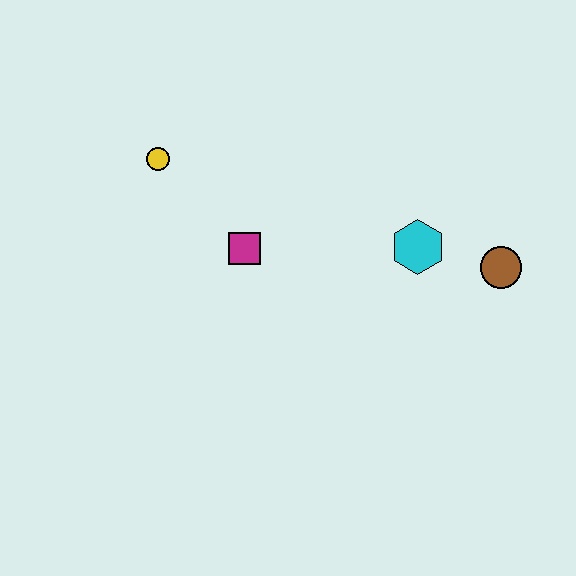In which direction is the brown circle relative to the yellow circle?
The brown circle is to the right of the yellow circle.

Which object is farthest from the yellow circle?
The brown circle is farthest from the yellow circle.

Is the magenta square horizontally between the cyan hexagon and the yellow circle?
Yes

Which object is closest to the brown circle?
The cyan hexagon is closest to the brown circle.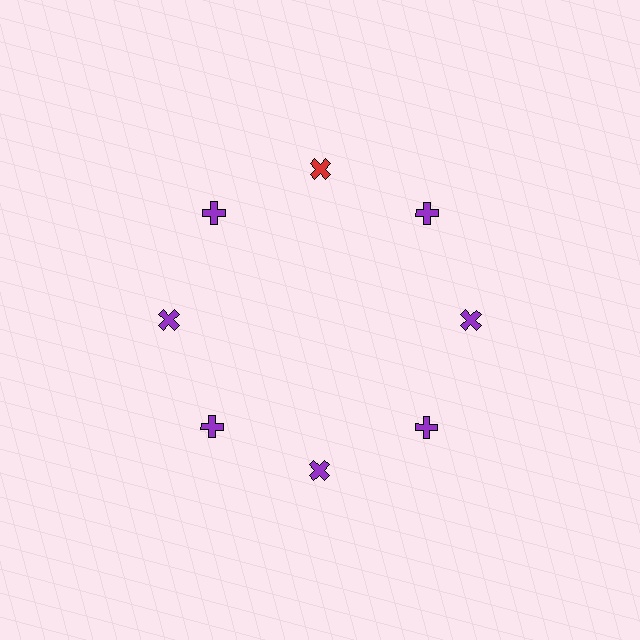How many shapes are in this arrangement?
There are 8 shapes arranged in a ring pattern.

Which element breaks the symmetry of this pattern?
The red cross at roughly the 12 o'clock position breaks the symmetry. All other shapes are purple crosses.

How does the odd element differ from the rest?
It has a different color: red instead of purple.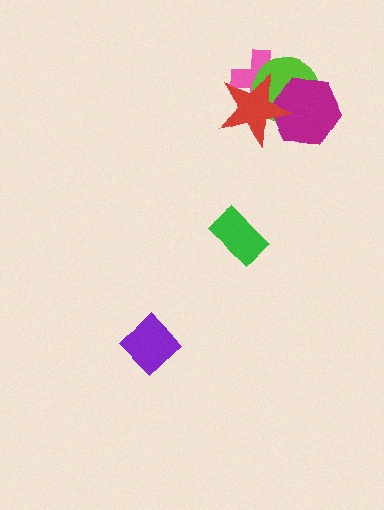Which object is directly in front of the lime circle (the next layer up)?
The magenta hexagon is directly in front of the lime circle.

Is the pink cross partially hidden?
Yes, it is partially covered by another shape.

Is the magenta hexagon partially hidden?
Yes, it is partially covered by another shape.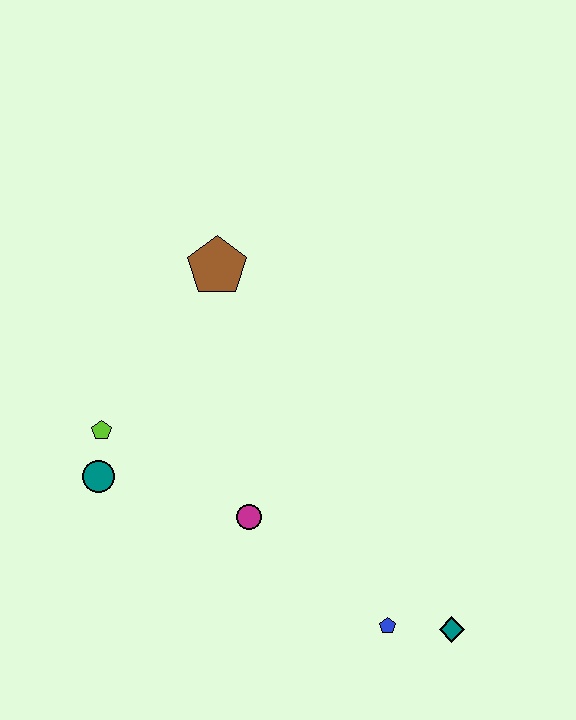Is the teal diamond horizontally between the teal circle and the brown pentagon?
No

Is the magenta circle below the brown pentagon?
Yes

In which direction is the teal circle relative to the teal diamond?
The teal circle is to the left of the teal diamond.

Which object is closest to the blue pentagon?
The teal diamond is closest to the blue pentagon.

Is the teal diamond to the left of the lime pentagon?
No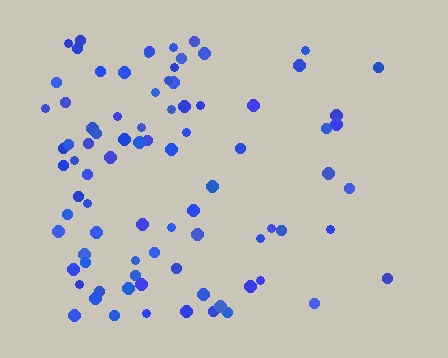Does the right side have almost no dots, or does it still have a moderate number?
Still a moderate number, just noticeably fewer than the left.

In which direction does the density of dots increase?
From right to left, with the left side densest.